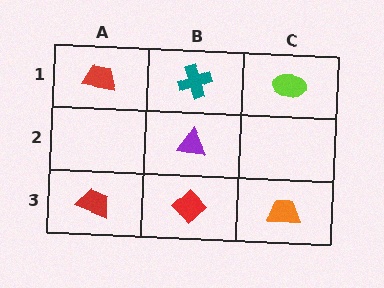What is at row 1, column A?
A red trapezoid.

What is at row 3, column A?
A red trapezoid.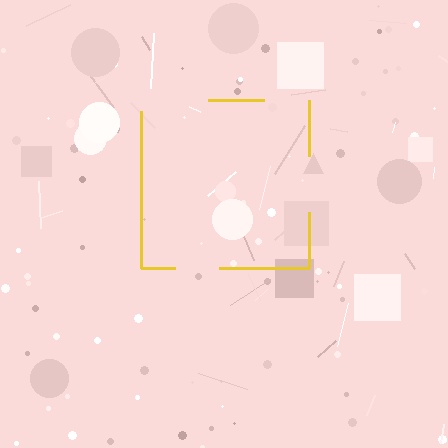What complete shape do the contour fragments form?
The contour fragments form a square.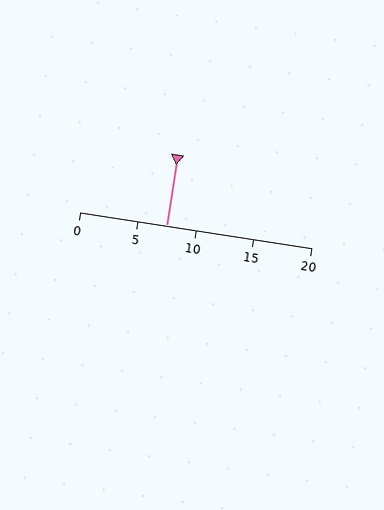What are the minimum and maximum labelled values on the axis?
The axis runs from 0 to 20.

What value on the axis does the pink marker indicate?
The marker indicates approximately 7.5.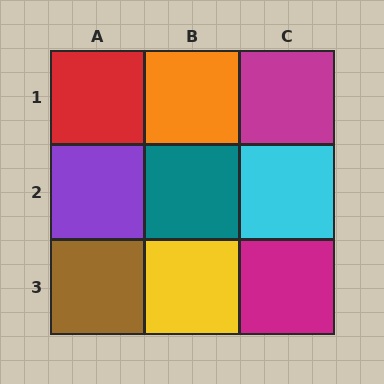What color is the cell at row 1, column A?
Red.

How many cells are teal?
1 cell is teal.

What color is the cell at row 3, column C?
Magenta.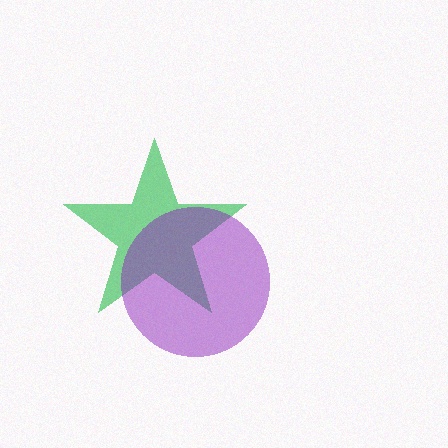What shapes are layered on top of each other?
The layered shapes are: a green star, a purple circle.